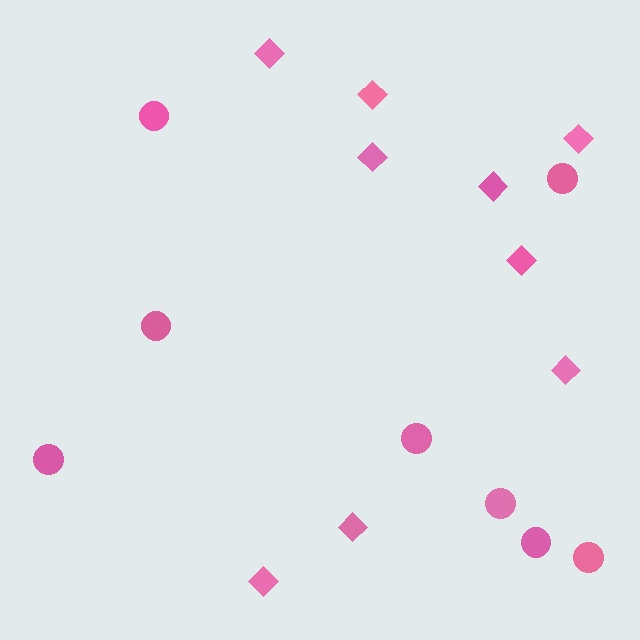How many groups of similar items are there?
There are 2 groups: one group of circles (8) and one group of diamonds (9).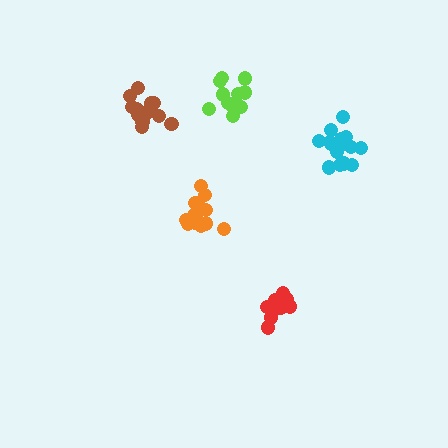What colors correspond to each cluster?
The clusters are colored: orange, red, brown, lime, cyan.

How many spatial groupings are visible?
There are 5 spatial groupings.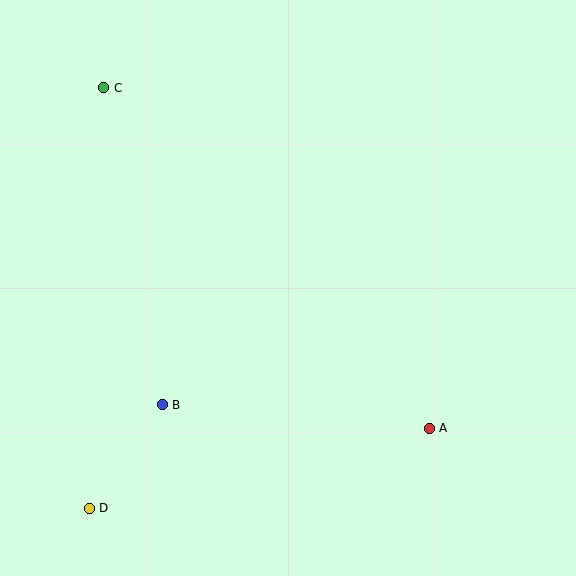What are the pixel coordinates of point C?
Point C is at (104, 88).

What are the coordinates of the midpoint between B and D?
The midpoint between B and D is at (126, 457).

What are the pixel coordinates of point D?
Point D is at (89, 508).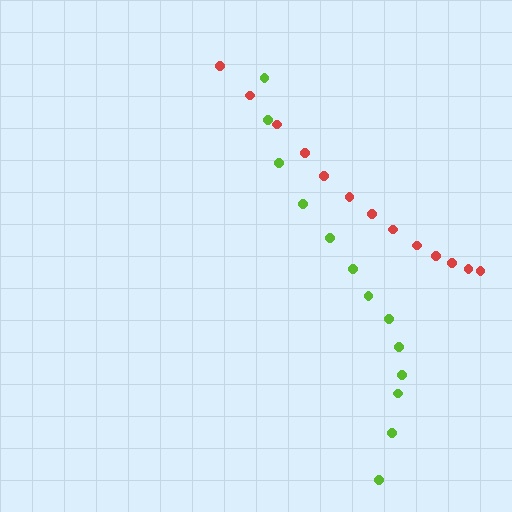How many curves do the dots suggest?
There are 2 distinct paths.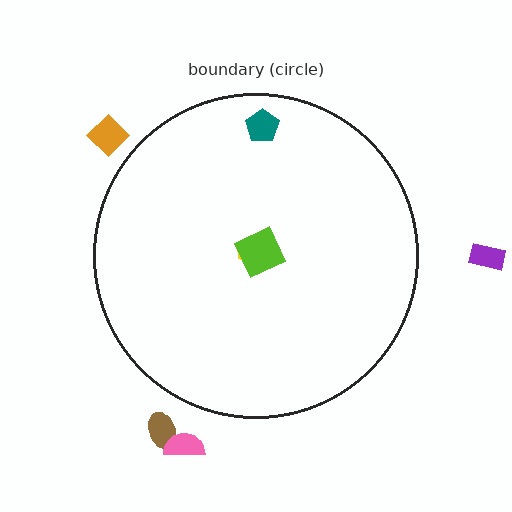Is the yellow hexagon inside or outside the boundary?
Inside.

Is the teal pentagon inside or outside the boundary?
Inside.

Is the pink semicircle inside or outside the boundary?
Outside.